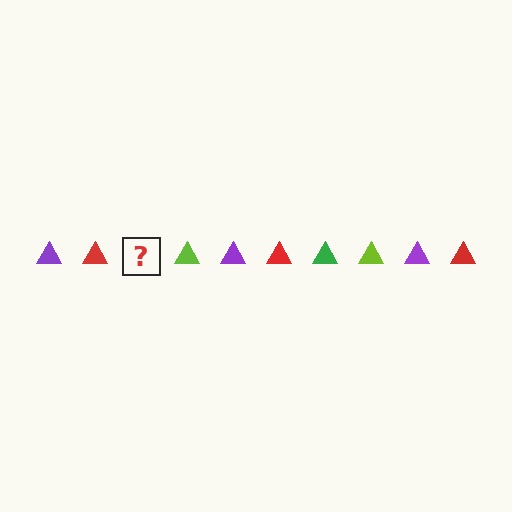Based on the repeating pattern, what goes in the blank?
The blank should be a green triangle.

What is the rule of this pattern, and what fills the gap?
The rule is that the pattern cycles through purple, red, green, lime triangles. The gap should be filled with a green triangle.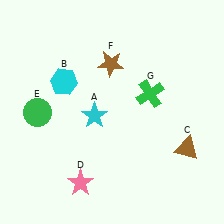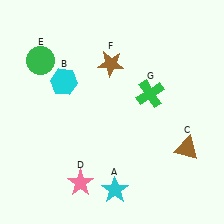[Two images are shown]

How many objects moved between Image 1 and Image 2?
2 objects moved between the two images.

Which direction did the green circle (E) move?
The green circle (E) moved up.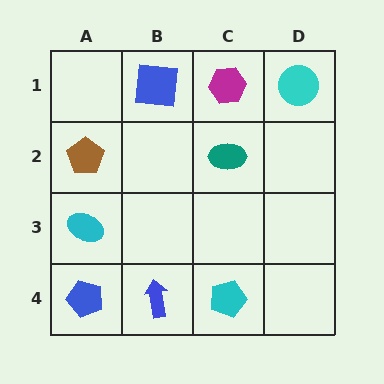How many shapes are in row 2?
2 shapes.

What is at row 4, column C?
A cyan pentagon.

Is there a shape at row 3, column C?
No, that cell is empty.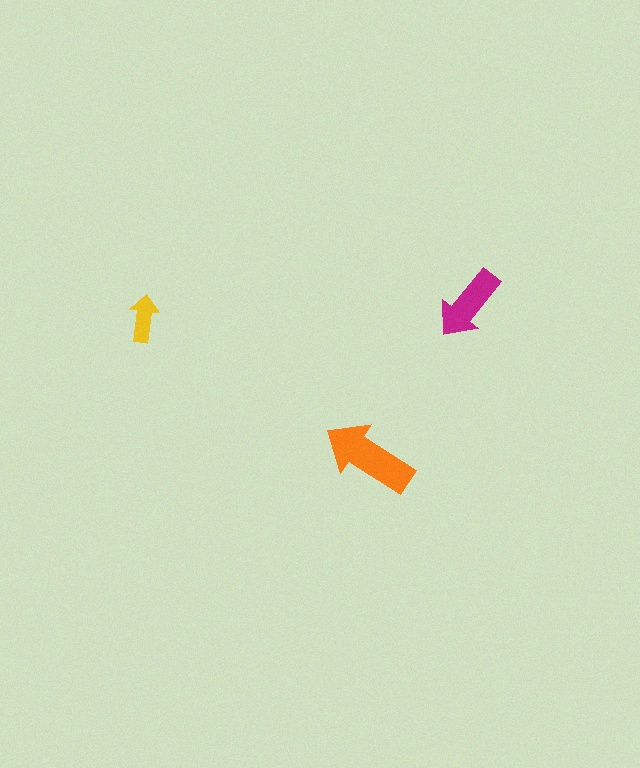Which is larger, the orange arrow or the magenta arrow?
The orange one.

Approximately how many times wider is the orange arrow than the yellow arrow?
About 2 times wider.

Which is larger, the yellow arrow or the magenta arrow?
The magenta one.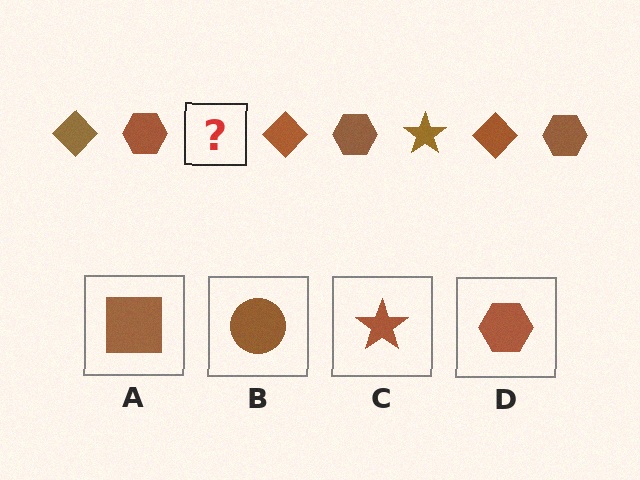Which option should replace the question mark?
Option C.